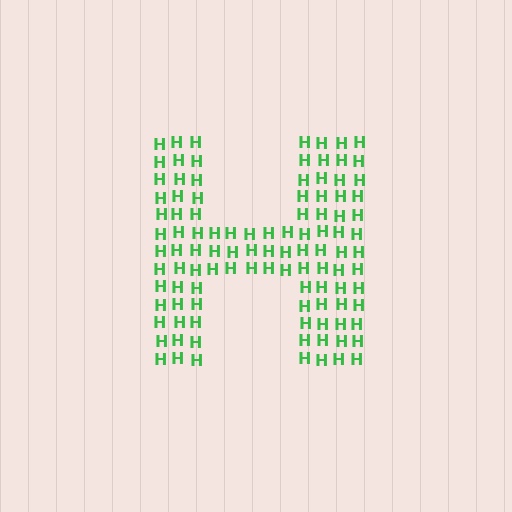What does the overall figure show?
The overall figure shows the letter H.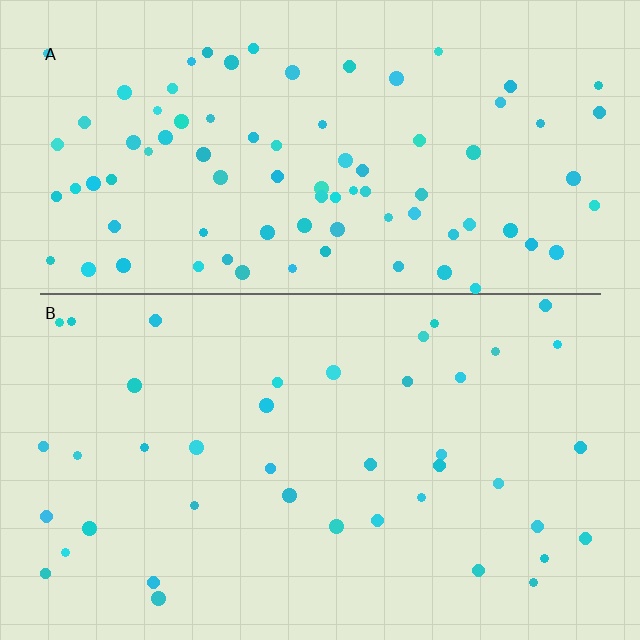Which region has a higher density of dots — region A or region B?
A (the top).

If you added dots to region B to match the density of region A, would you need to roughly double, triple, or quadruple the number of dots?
Approximately double.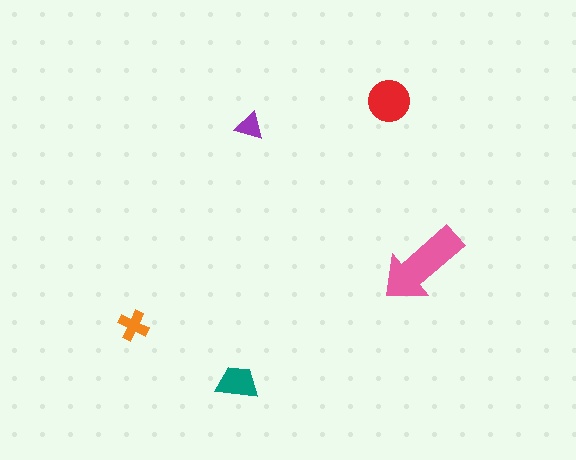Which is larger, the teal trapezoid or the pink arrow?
The pink arrow.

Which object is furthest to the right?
The pink arrow is rightmost.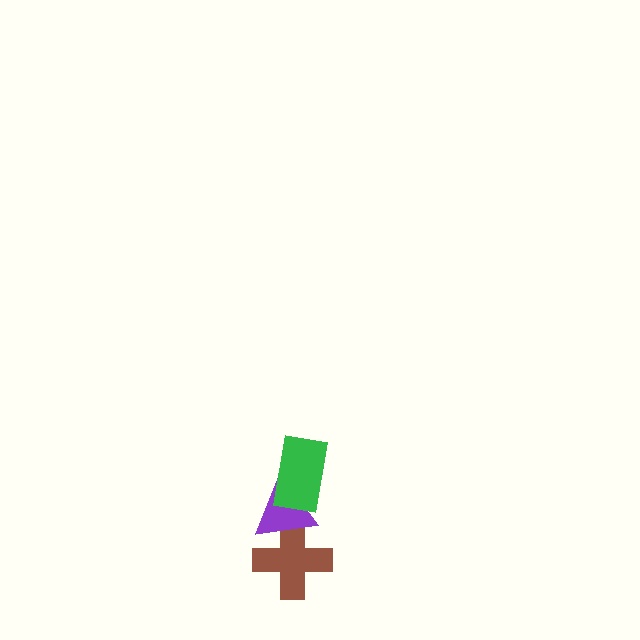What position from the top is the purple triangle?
The purple triangle is 2nd from the top.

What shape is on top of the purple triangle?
The green rectangle is on top of the purple triangle.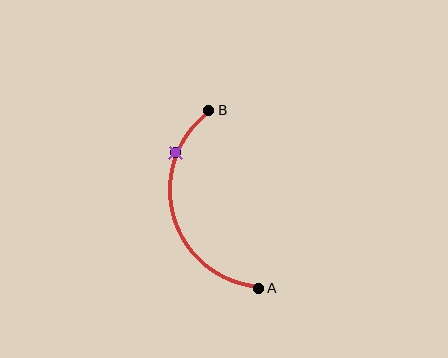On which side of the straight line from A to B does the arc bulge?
The arc bulges to the left of the straight line connecting A and B.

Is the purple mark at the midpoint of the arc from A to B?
No. The purple mark lies on the arc but is closer to endpoint B. The arc midpoint would be at the point on the curve equidistant along the arc from both A and B.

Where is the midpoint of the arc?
The arc midpoint is the point on the curve farthest from the straight line joining A and B. It sits to the left of that line.